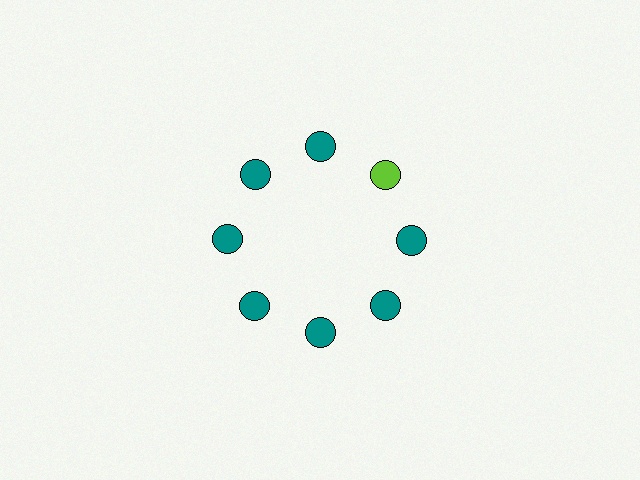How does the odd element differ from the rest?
It has a different color: lime instead of teal.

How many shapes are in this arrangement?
There are 8 shapes arranged in a ring pattern.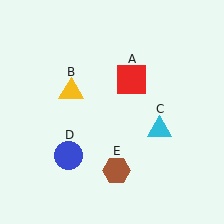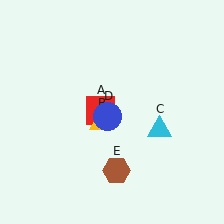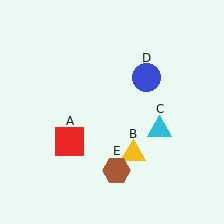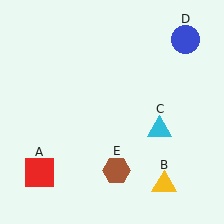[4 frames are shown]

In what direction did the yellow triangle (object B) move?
The yellow triangle (object B) moved down and to the right.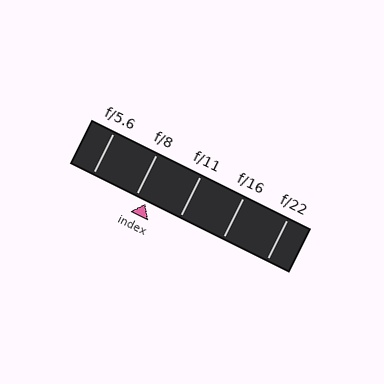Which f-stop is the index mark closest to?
The index mark is closest to f/8.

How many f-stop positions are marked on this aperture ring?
There are 5 f-stop positions marked.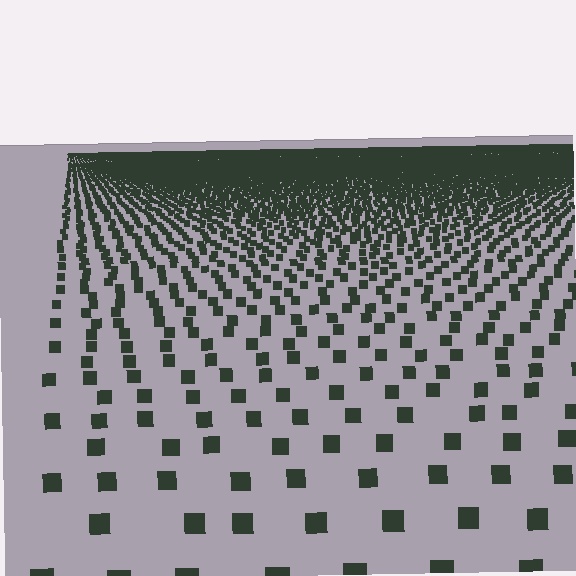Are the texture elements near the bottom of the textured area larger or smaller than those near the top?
Larger. Near the bottom, elements are closer to the viewer and appear at a bigger on-screen size.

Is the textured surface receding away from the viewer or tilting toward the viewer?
The surface is receding away from the viewer. Texture elements get smaller and denser toward the top.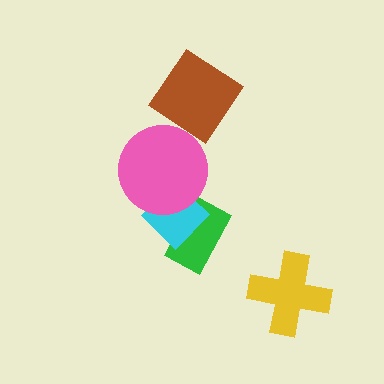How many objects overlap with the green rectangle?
1 object overlaps with the green rectangle.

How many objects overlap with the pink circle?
1 object overlaps with the pink circle.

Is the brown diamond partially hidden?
No, no other shape covers it.